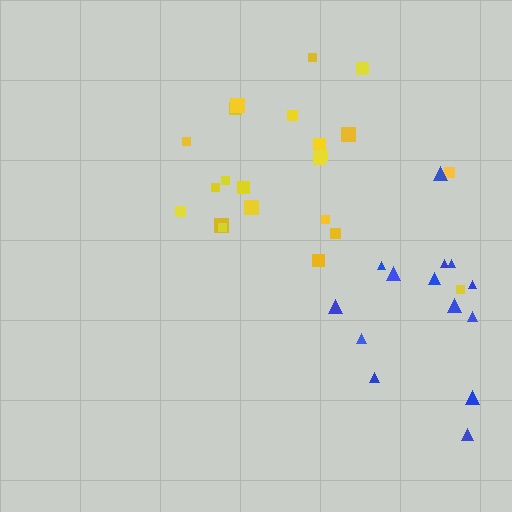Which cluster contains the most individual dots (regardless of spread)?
Yellow (23).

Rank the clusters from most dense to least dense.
yellow, blue.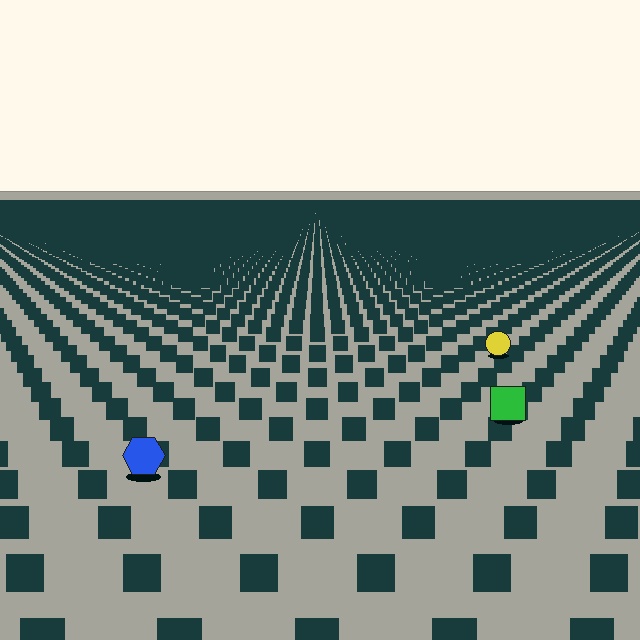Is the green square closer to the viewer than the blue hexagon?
No. The blue hexagon is closer — you can tell from the texture gradient: the ground texture is coarser near it.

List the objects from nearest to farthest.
From nearest to farthest: the blue hexagon, the green square, the yellow circle.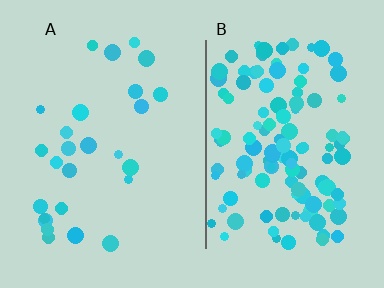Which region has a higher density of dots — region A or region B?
B (the right).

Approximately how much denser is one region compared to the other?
Approximately 4.6× — region B over region A.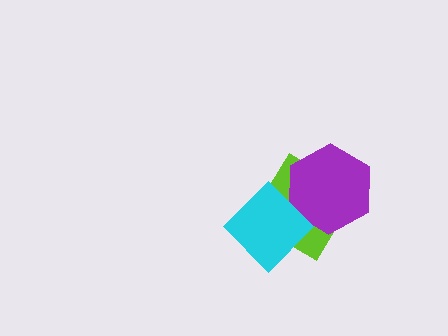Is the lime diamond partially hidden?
Yes, it is partially covered by another shape.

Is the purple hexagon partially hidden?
Yes, it is partially covered by another shape.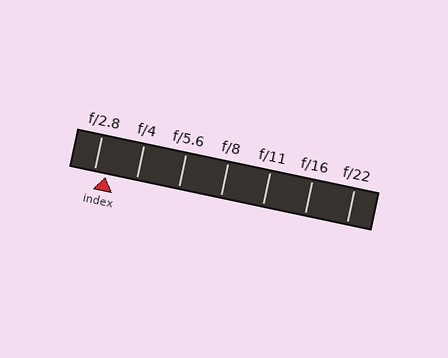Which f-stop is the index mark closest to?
The index mark is closest to f/2.8.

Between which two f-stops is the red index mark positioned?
The index mark is between f/2.8 and f/4.